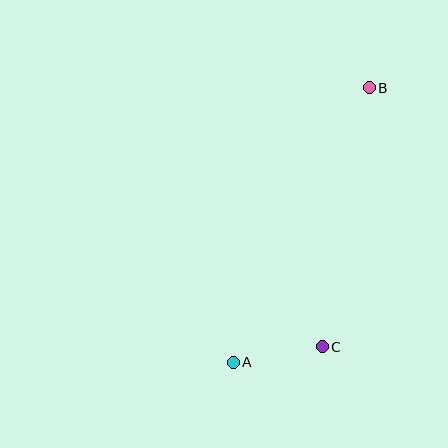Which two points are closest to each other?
Points A and C are closest to each other.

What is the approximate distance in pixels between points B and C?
The distance between B and C is approximately 263 pixels.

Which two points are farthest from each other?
Points A and B are farthest from each other.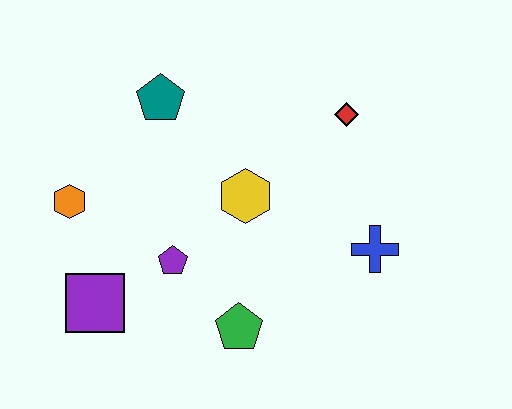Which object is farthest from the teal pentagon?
The blue cross is farthest from the teal pentagon.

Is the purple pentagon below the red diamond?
Yes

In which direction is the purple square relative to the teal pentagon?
The purple square is below the teal pentagon.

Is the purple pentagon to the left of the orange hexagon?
No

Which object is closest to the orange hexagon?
The purple square is closest to the orange hexagon.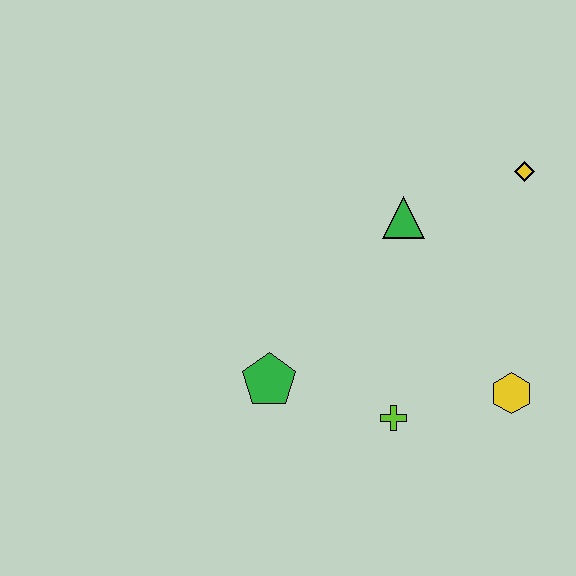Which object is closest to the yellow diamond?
The green triangle is closest to the yellow diamond.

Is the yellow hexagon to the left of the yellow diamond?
Yes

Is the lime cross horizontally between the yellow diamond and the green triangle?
No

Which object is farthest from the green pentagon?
The yellow diamond is farthest from the green pentagon.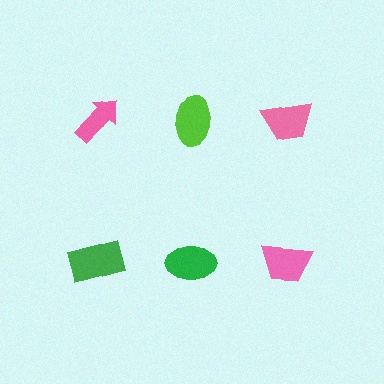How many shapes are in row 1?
3 shapes.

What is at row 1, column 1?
A pink arrow.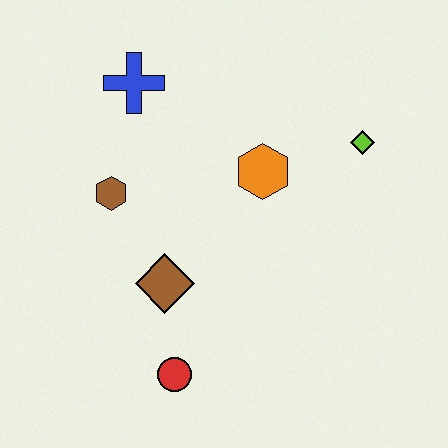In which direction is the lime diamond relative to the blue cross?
The lime diamond is to the right of the blue cross.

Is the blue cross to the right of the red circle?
No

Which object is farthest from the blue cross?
The red circle is farthest from the blue cross.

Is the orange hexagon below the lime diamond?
Yes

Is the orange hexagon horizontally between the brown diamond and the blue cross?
No